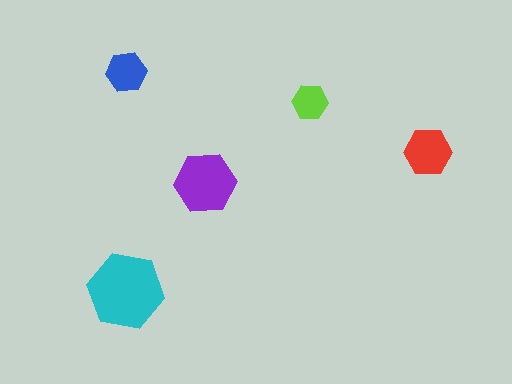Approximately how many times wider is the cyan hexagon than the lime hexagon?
About 2 times wider.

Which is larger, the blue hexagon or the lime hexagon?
The blue one.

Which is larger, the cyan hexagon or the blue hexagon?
The cyan one.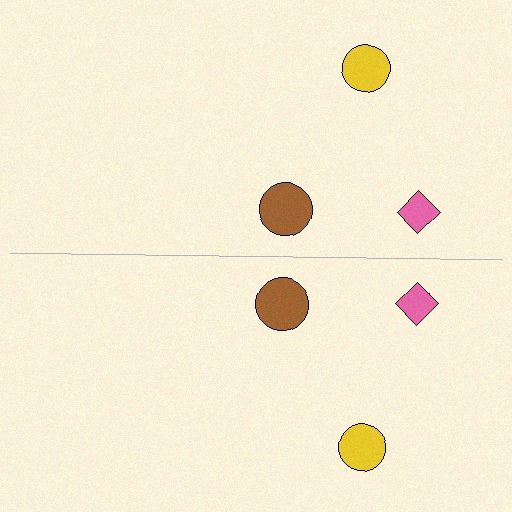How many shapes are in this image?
There are 6 shapes in this image.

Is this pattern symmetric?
Yes, this pattern has bilateral (reflection) symmetry.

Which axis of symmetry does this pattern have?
The pattern has a horizontal axis of symmetry running through the center of the image.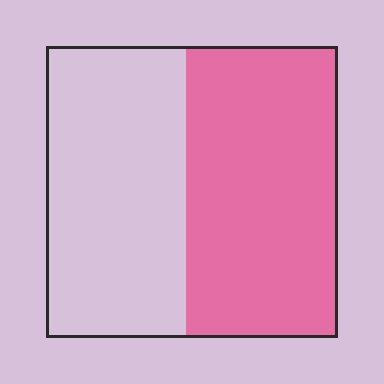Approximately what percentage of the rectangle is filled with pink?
Approximately 50%.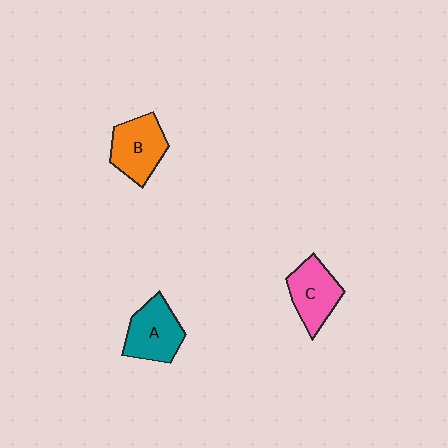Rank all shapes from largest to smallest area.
From largest to smallest: B (orange), A (teal), C (pink).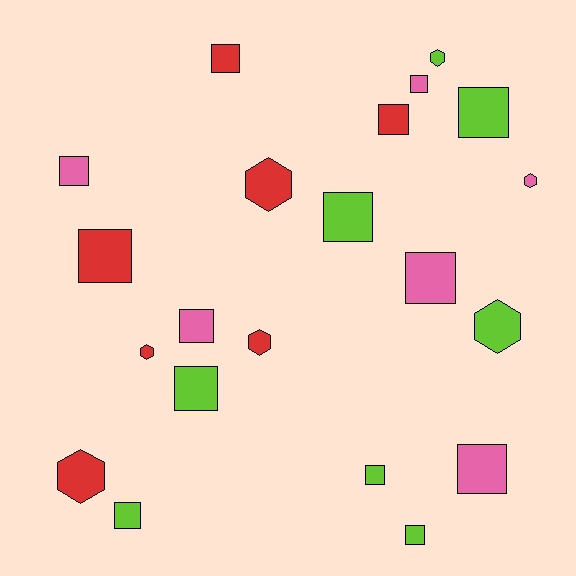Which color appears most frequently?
Lime, with 8 objects.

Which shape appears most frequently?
Square, with 14 objects.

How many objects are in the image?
There are 21 objects.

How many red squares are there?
There are 3 red squares.